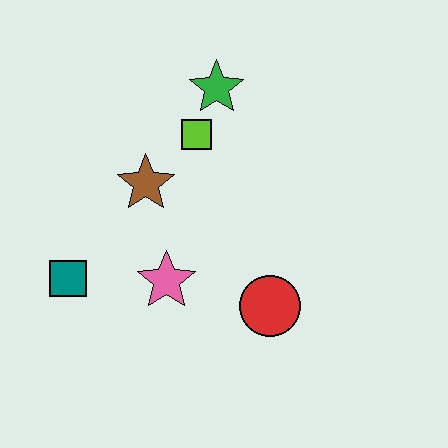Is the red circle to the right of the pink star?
Yes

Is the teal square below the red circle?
No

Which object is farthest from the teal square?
The green star is farthest from the teal square.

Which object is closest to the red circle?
The pink star is closest to the red circle.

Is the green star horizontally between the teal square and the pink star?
No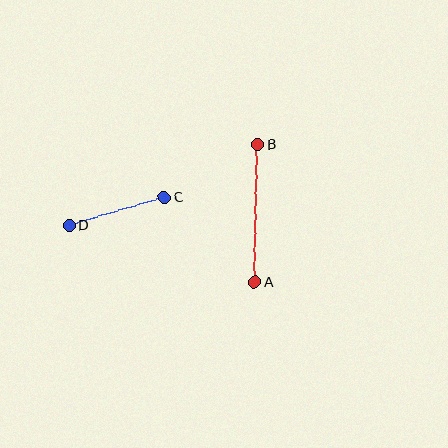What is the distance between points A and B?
The distance is approximately 137 pixels.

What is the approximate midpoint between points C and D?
The midpoint is at approximately (117, 212) pixels.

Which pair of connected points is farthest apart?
Points A and B are farthest apart.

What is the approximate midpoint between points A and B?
The midpoint is at approximately (256, 214) pixels.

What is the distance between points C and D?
The distance is approximately 99 pixels.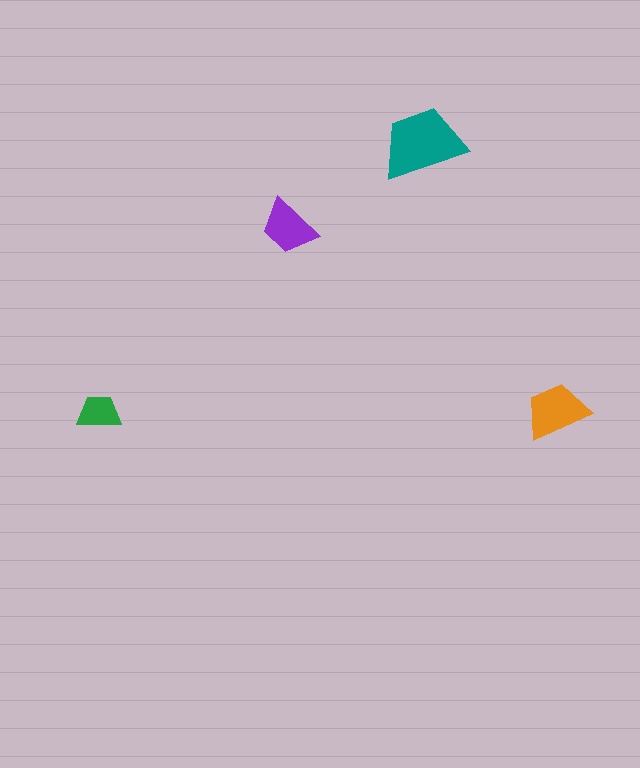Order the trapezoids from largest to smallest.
the teal one, the orange one, the purple one, the green one.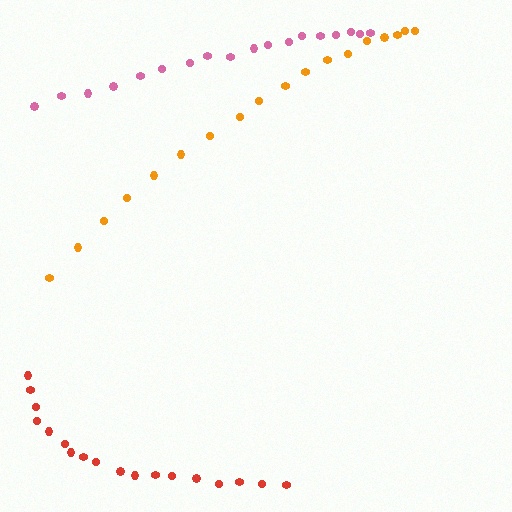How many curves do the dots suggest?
There are 3 distinct paths.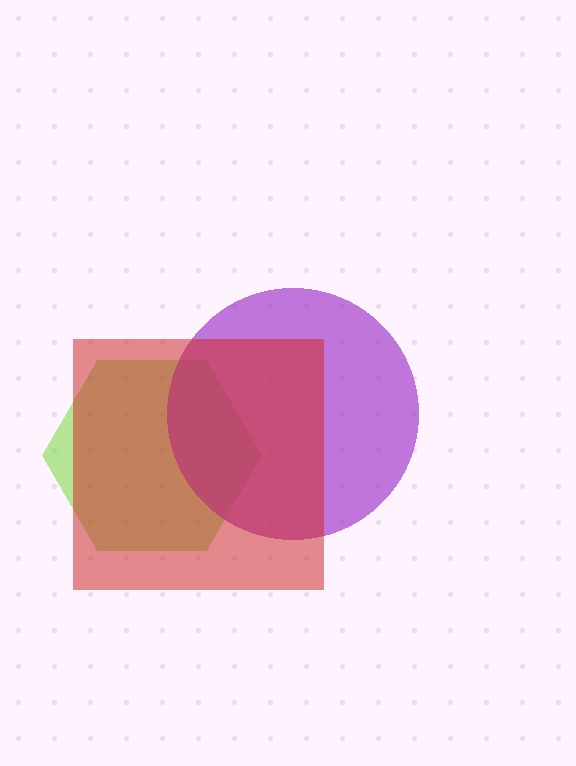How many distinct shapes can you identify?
There are 3 distinct shapes: a lime hexagon, a purple circle, a red square.